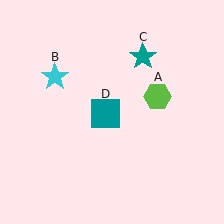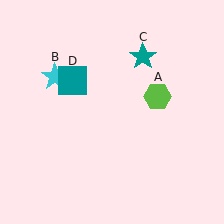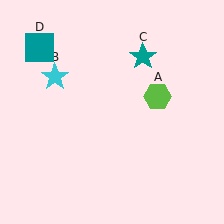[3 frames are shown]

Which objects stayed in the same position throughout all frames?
Lime hexagon (object A) and cyan star (object B) and teal star (object C) remained stationary.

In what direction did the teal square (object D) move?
The teal square (object D) moved up and to the left.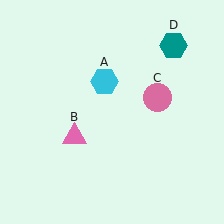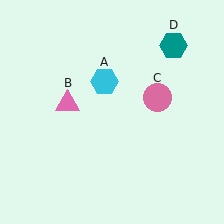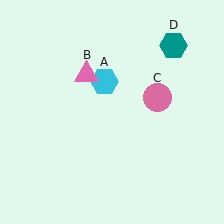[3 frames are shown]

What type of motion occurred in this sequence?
The pink triangle (object B) rotated clockwise around the center of the scene.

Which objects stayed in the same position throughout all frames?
Cyan hexagon (object A) and pink circle (object C) and teal hexagon (object D) remained stationary.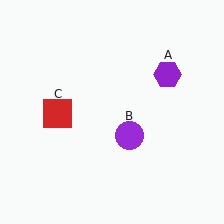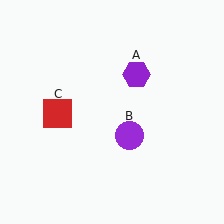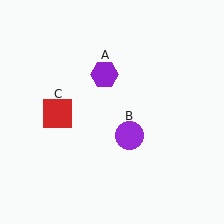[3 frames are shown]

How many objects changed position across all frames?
1 object changed position: purple hexagon (object A).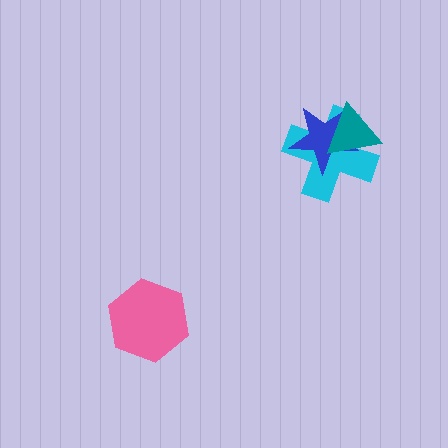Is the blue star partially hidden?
Yes, it is partially covered by another shape.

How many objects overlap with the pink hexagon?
0 objects overlap with the pink hexagon.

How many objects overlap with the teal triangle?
2 objects overlap with the teal triangle.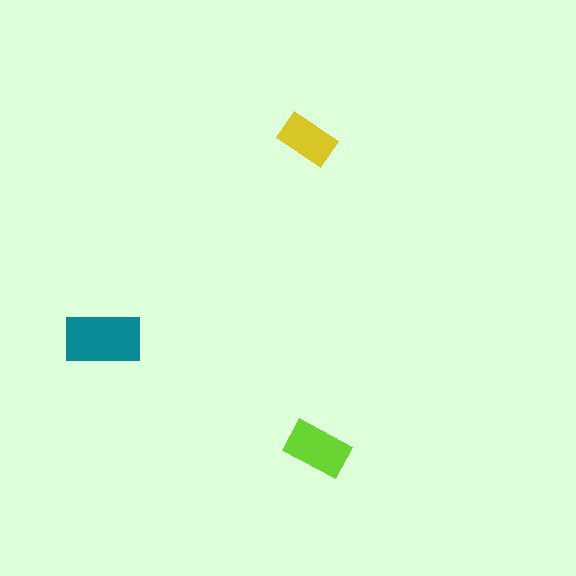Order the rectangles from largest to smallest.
the teal one, the lime one, the yellow one.